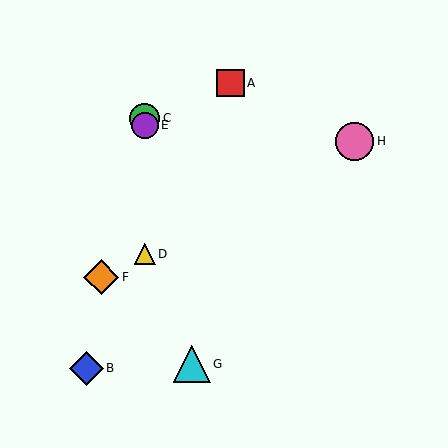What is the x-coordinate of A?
Object A is at x≈230.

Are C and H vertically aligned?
No, C is at x≈145 and H is at x≈355.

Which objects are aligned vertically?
Objects C, D, E are aligned vertically.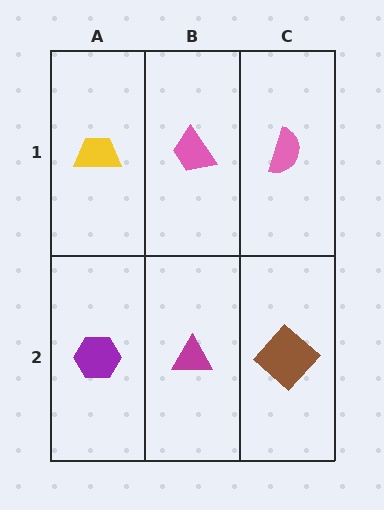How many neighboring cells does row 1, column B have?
3.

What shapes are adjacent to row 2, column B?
A pink trapezoid (row 1, column B), a purple hexagon (row 2, column A), a brown diamond (row 2, column C).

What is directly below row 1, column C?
A brown diamond.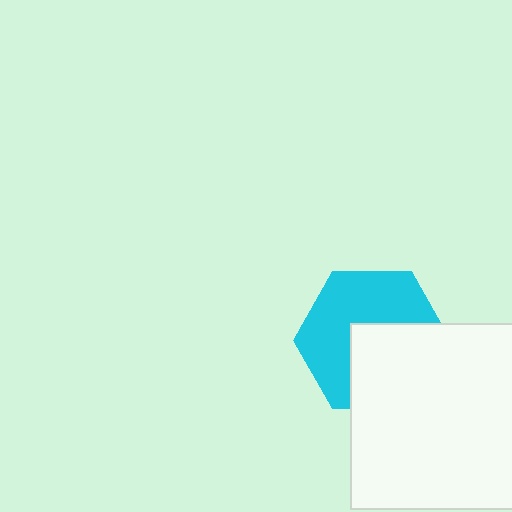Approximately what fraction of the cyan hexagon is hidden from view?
Roughly 44% of the cyan hexagon is hidden behind the white square.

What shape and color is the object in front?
The object in front is a white square.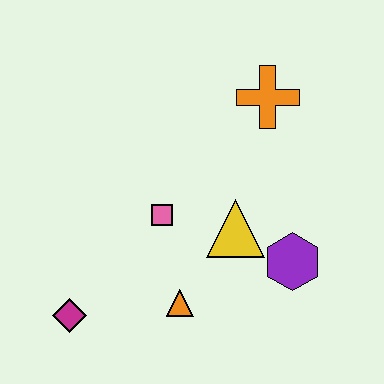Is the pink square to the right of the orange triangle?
No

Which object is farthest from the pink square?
The orange cross is farthest from the pink square.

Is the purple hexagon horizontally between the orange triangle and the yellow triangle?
No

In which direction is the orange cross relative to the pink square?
The orange cross is above the pink square.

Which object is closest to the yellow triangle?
The purple hexagon is closest to the yellow triangle.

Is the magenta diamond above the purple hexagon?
No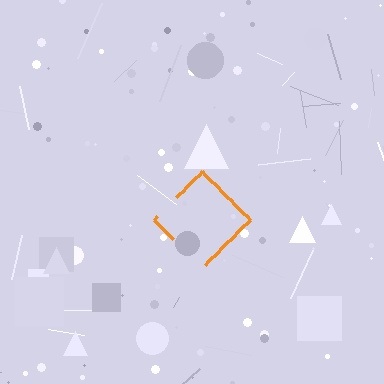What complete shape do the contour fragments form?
The contour fragments form a diamond.